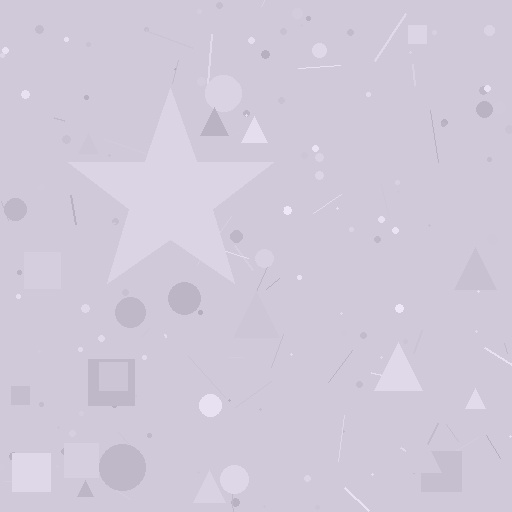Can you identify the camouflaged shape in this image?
The camouflaged shape is a star.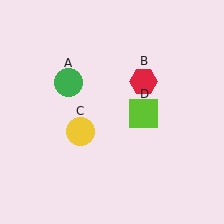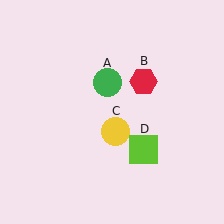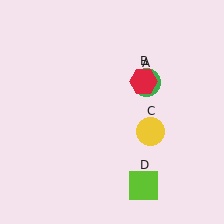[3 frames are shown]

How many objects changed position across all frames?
3 objects changed position: green circle (object A), yellow circle (object C), lime square (object D).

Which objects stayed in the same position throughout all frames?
Red hexagon (object B) remained stationary.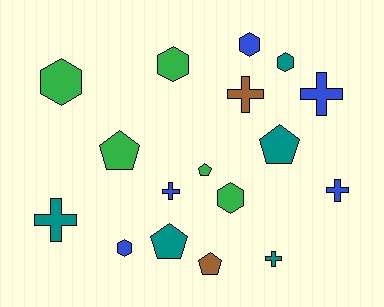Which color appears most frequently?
Blue, with 5 objects.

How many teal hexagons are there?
There is 1 teal hexagon.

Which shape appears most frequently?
Cross, with 6 objects.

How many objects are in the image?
There are 17 objects.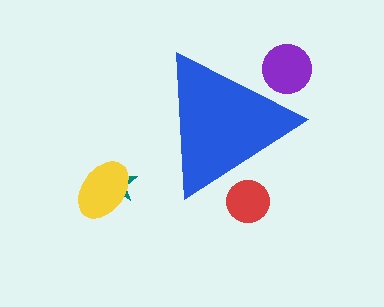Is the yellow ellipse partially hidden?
No, the yellow ellipse is fully visible.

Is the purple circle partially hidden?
Yes, the purple circle is partially hidden behind the blue triangle.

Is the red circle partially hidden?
Yes, the red circle is partially hidden behind the blue triangle.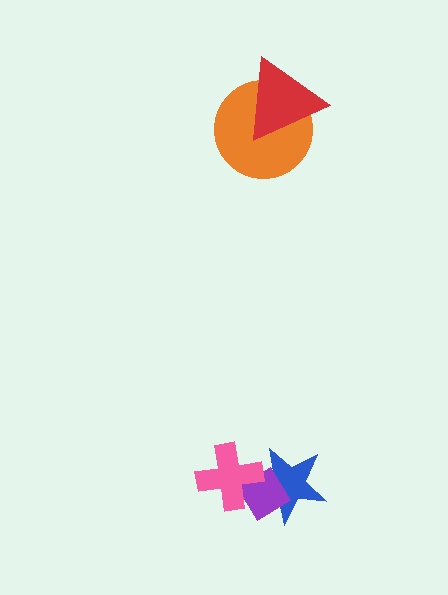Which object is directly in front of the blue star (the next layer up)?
The purple diamond is directly in front of the blue star.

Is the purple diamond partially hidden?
Yes, it is partially covered by another shape.